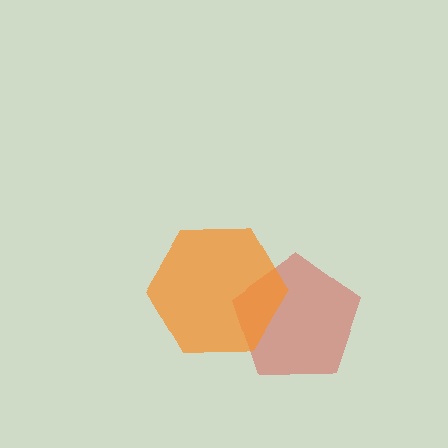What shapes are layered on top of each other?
The layered shapes are: a red pentagon, an orange hexagon.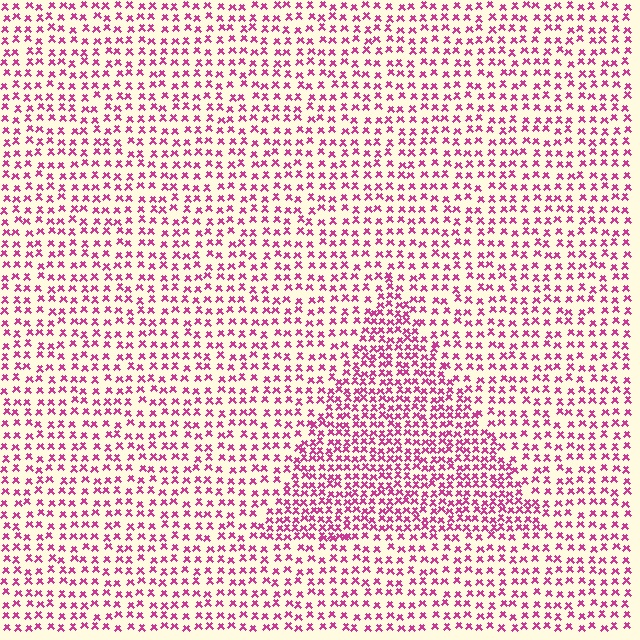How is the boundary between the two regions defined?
The boundary is defined by a change in element density (approximately 1.7x ratio). All elements are the same color, size, and shape.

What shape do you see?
I see a triangle.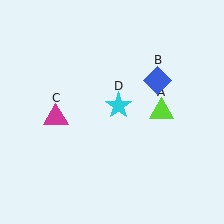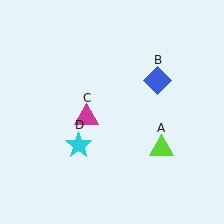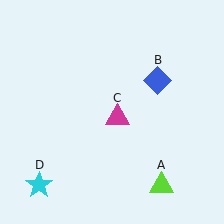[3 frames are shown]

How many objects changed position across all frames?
3 objects changed position: lime triangle (object A), magenta triangle (object C), cyan star (object D).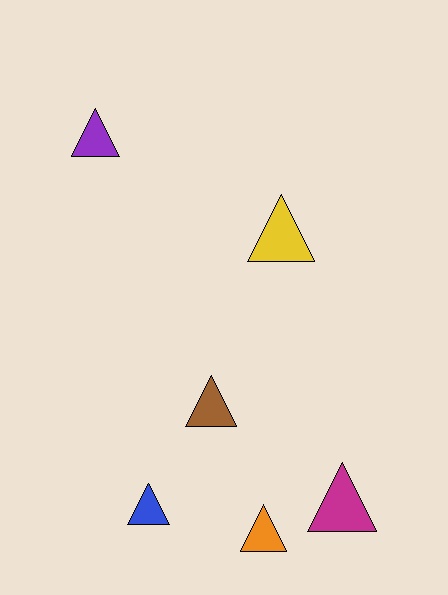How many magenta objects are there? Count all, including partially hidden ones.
There is 1 magenta object.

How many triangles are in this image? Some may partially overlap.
There are 6 triangles.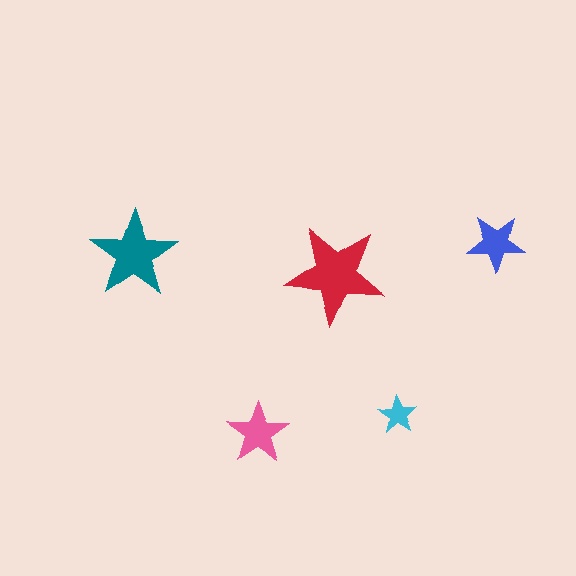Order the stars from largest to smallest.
the red one, the teal one, the pink one, the blue one, the cyan one.